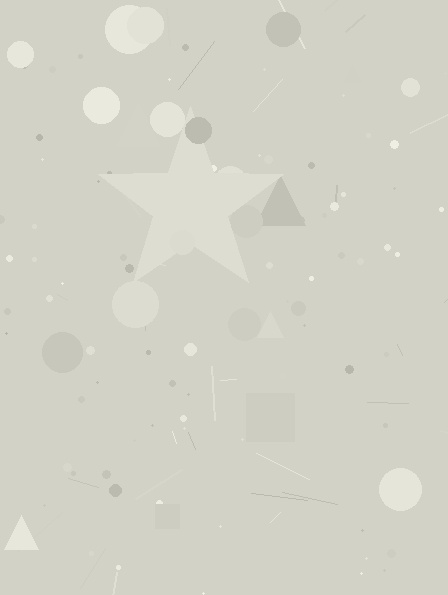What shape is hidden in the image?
A star is hidden in the image.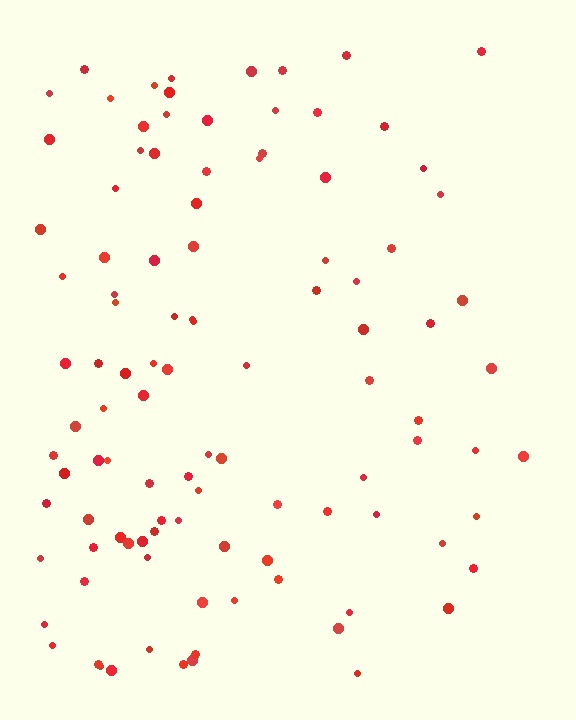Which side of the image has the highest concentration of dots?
The left.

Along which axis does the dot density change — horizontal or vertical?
Horizontal.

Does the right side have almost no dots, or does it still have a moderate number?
Still a moderate number, just noticeably fewer than the left.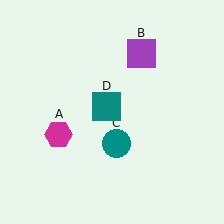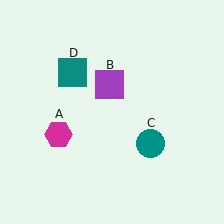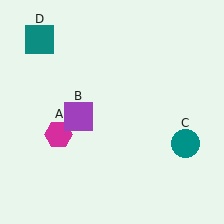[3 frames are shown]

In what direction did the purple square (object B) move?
The purple square (object B) moved down and to the left.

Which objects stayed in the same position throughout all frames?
Magenta hexagon (object A) remained stationary.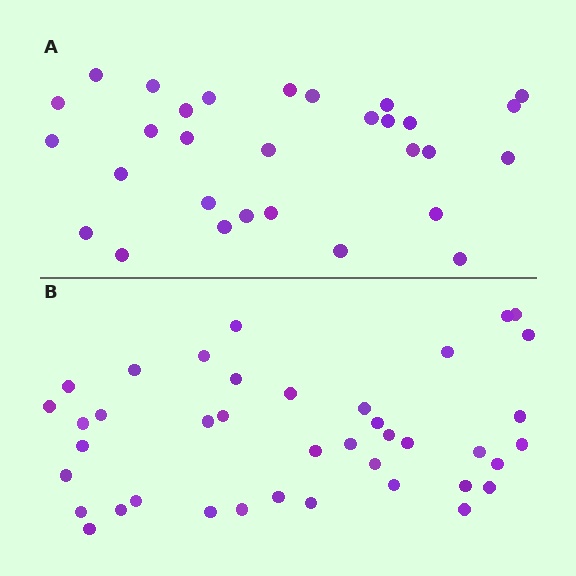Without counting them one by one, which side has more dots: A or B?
Region B (the bottom region) has more dots.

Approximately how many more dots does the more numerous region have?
Region B has roughly 10 or so more dots than region A.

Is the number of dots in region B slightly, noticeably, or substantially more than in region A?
Region B has noticeably more, but not dramatically so. The ratio is roughly 1.3 to 1.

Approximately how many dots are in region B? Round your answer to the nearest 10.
About 40 dots.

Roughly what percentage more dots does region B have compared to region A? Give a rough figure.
About 35% more.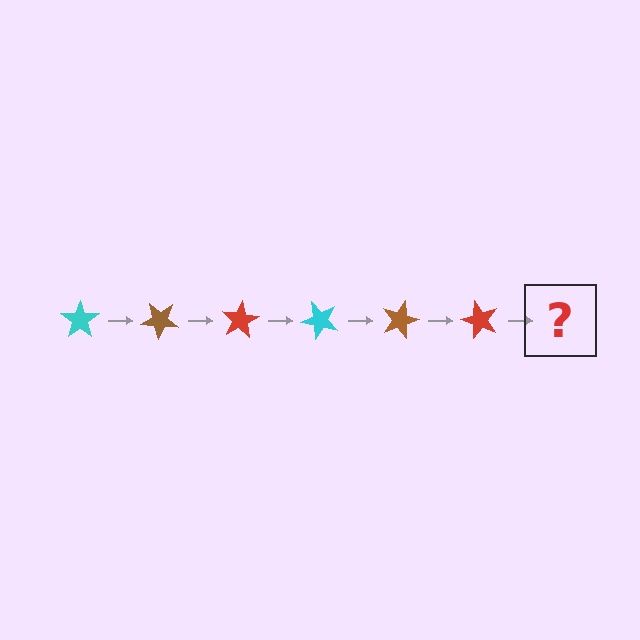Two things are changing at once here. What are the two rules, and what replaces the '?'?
The two rules are that it rotates 40 degrees each step and the color cycles through cyan, brown, and red. The '?' should be a cyan star, rotated 240 degrees from the start.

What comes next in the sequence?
The next element should be a cyan star, rotated 240 degrees from the start.